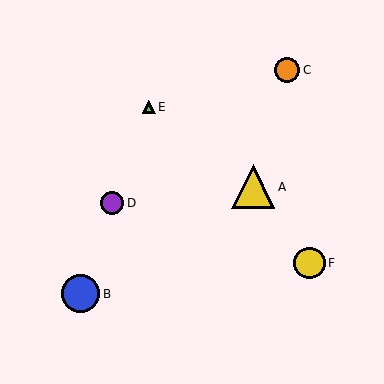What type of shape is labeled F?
Shape F is a yellow circle.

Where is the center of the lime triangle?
The center of the lime triangle is at (149, 107).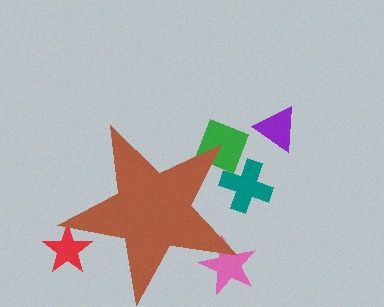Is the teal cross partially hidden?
Yes, the teal cross is partially hidden behind the brown star.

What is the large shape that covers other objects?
A brown star.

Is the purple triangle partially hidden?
No, the purple triangle is fully visible.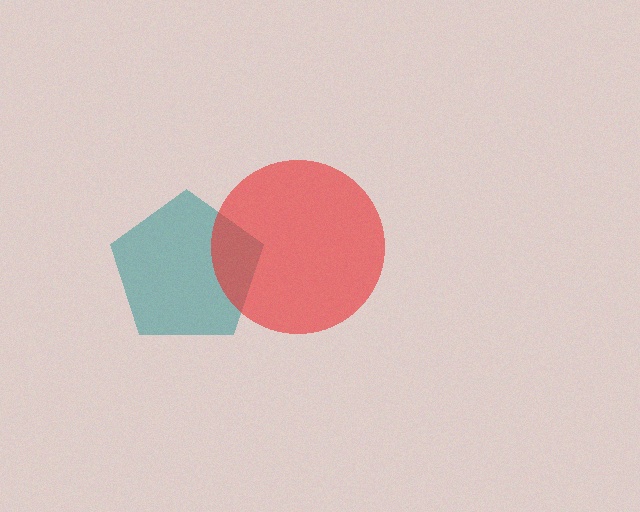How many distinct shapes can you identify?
There are 2 distinct shapes: a teal pentagon, a red circle.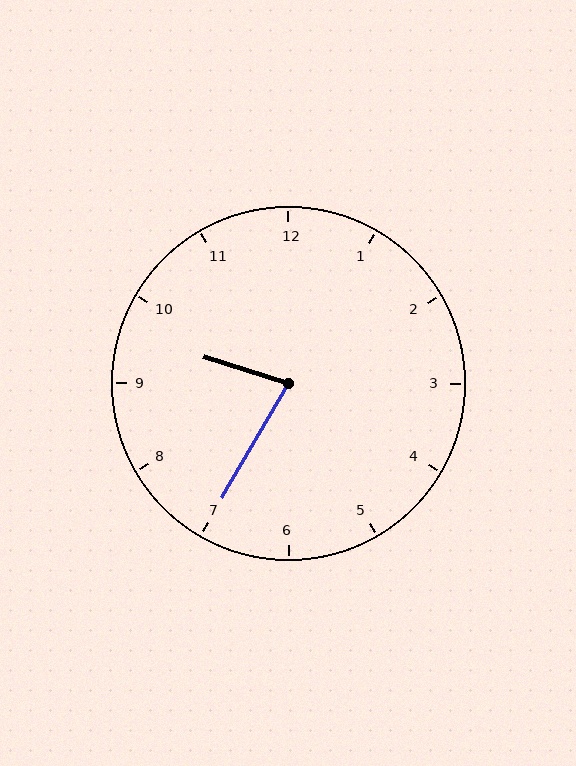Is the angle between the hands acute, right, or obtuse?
It is acute.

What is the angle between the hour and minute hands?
Approximately 78 degrees.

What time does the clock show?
9:35.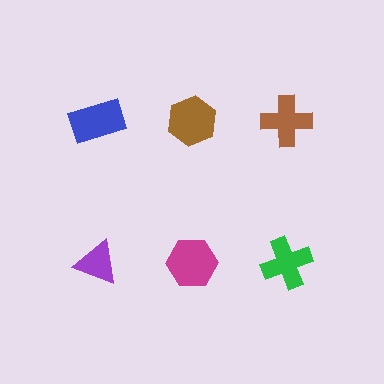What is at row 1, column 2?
A brown hexagon.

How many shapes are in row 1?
3 shapes.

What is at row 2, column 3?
A green cross.